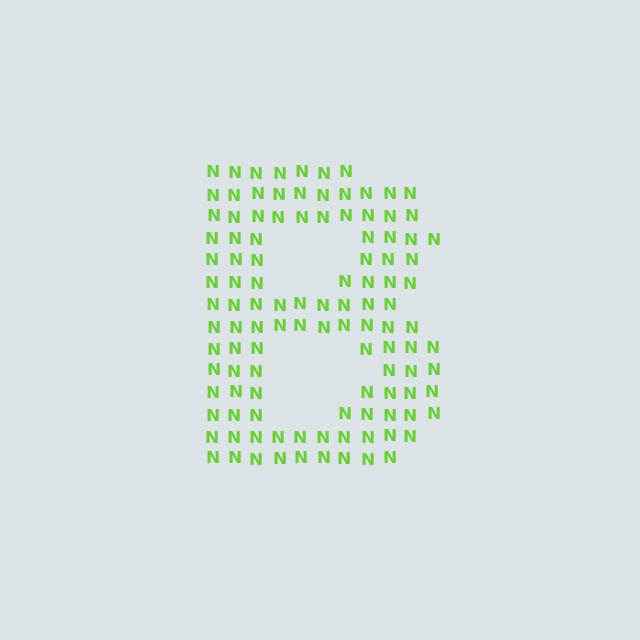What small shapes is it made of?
It is made of small letter N's.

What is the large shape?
The large shape is the letter B.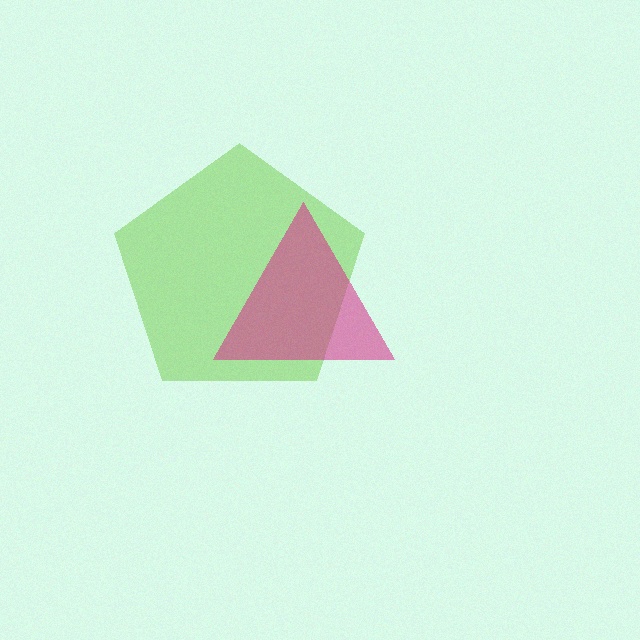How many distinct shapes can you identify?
There are 2 distinct shapes: a lime pentagon, a magenta triangle.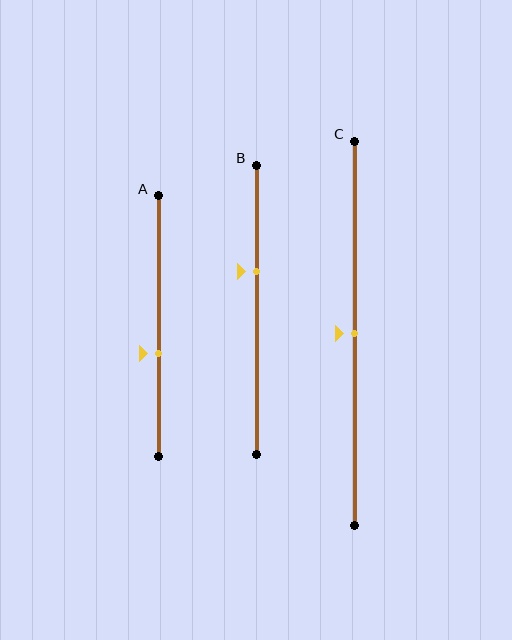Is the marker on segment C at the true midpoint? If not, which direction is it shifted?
Yes, the marker on segment C is at the true midpoint.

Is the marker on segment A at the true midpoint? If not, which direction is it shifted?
No, the marker on segment A is shifted downward by about 10% of the segment length.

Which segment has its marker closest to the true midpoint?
Segment C has its marker closest to the true midpoint.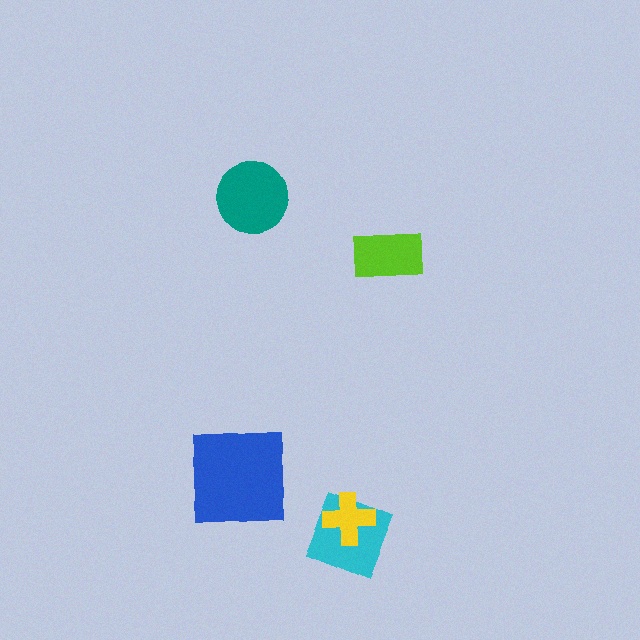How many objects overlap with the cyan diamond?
1 object overlaps with the cyan diamond.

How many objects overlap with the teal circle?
0 objects overlap with the teal circle.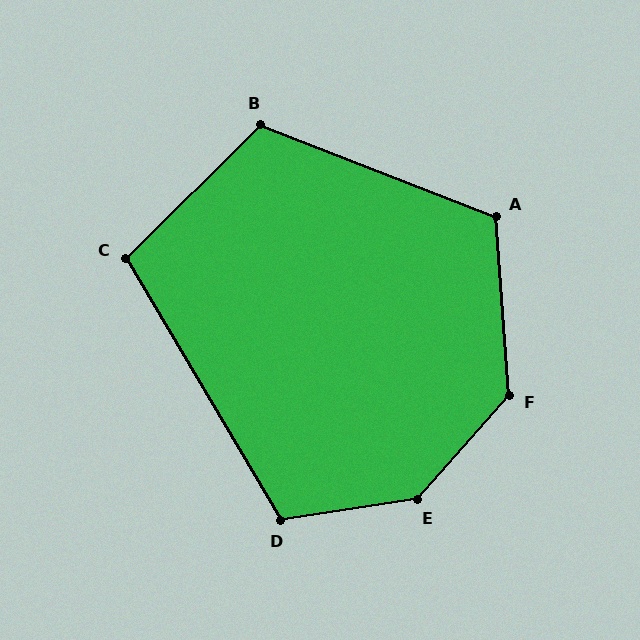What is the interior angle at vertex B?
Approximately 114 degrees (obtuse).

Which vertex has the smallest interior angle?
C, at approximately 104 degrees.